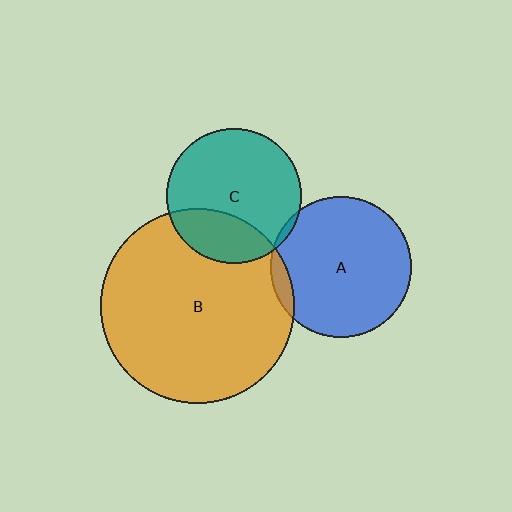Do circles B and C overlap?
Yes.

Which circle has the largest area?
Circle B (orange).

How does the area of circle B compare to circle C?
Approximately 2.1 times.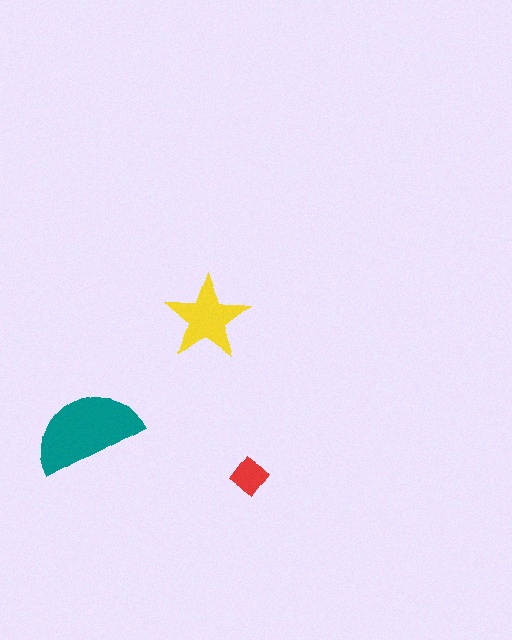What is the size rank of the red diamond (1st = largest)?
3rd.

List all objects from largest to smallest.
The teal semicircle, the yellow star, the red diamond.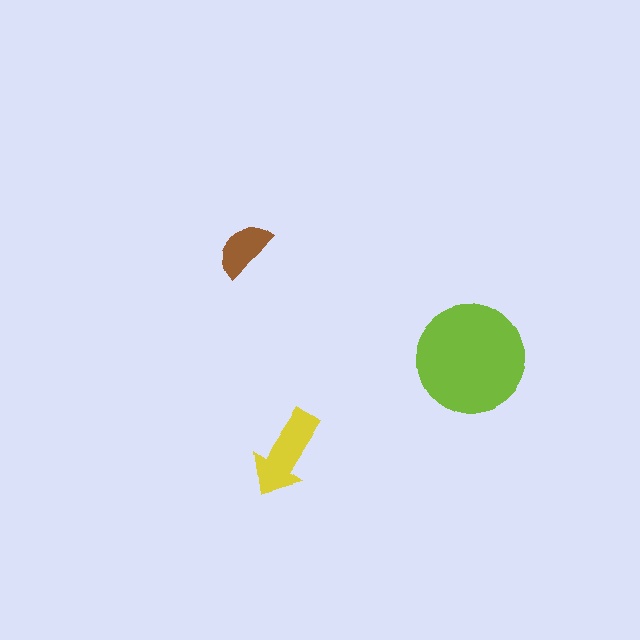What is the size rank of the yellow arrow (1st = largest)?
2nd.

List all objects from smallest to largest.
The brown semicircle, the yellow arrow, the lime circle.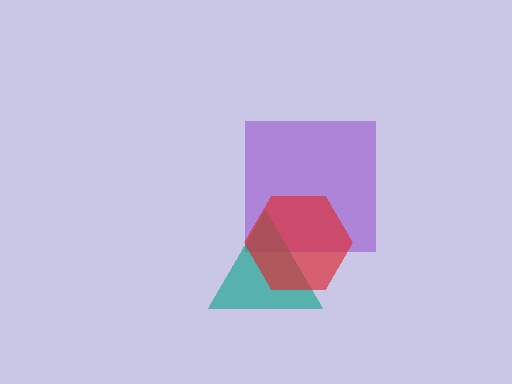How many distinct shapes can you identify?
There are 3 distinct shapes: a purple square, a teal triangle, a red hexagon.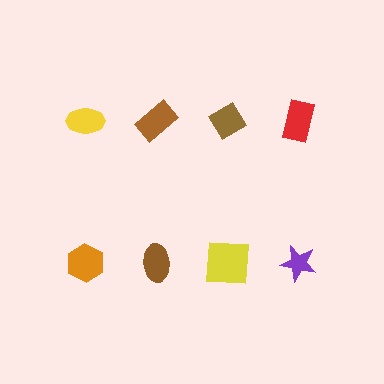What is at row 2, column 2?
A brown ellipse.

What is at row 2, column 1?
An orange hexagon.